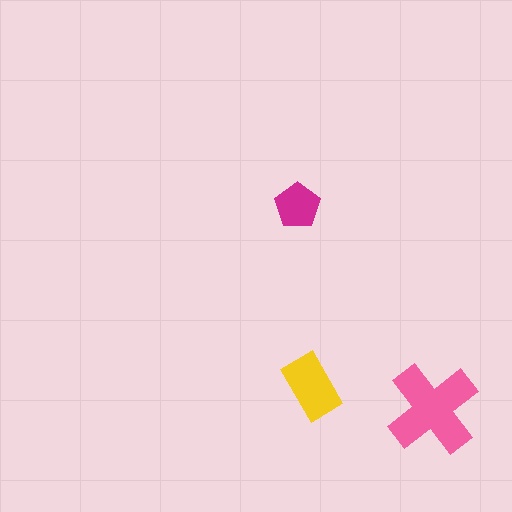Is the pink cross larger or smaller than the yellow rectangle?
Larger.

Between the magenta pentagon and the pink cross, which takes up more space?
The pink cross.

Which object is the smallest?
The magenta pentagon.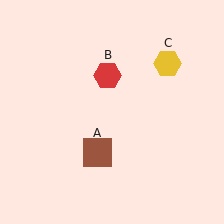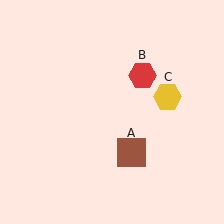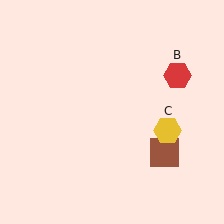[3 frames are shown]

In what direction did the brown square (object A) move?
The brown square (object A) moved right.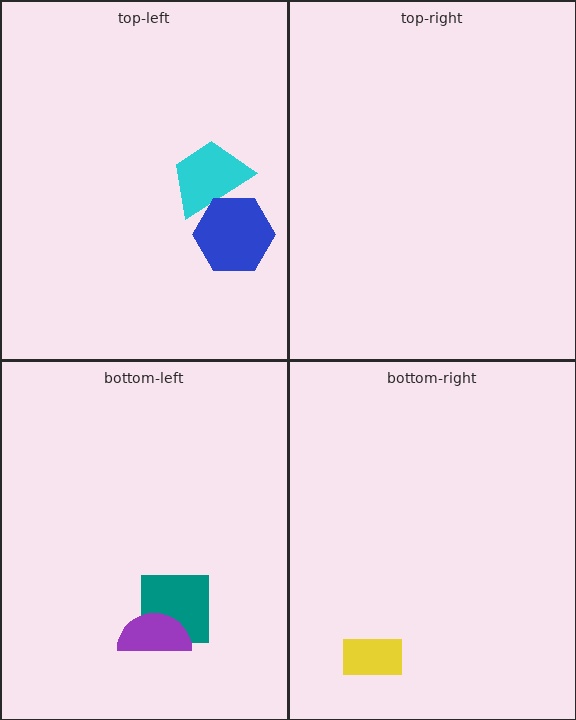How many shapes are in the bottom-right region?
1.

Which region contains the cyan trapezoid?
The top-left region.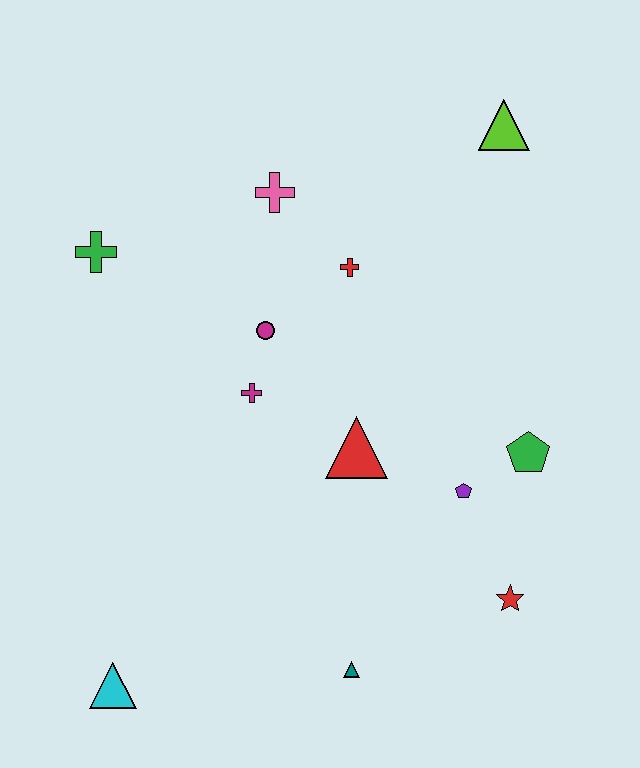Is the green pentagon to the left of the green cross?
No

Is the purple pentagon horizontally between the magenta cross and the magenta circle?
No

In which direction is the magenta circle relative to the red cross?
The magenta circle is to the left of the red cross.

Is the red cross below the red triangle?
No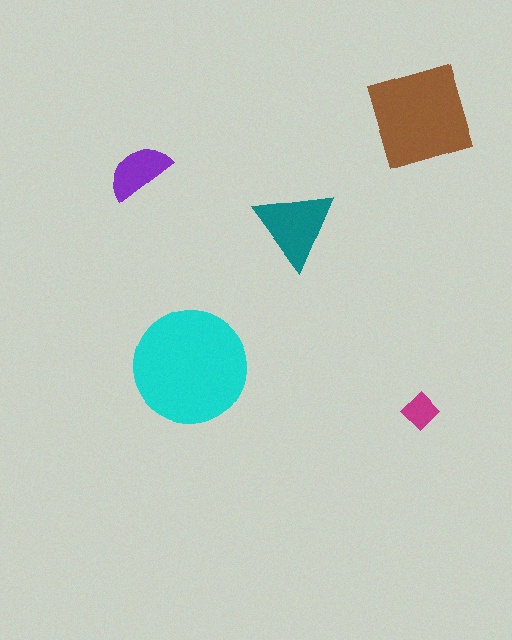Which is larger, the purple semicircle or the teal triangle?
The teal triangle.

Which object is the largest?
The cyan circle.